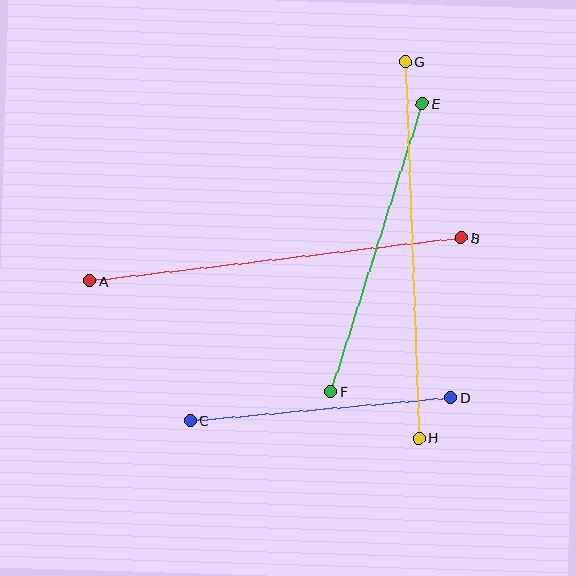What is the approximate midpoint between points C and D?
The midpoint is at approximately (321, 409) pixels.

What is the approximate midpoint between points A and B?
The midpoint is at approximately (276, 259) pixels.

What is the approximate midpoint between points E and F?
The midpoint is at approximately (377, 248) pixels.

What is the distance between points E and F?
The distance is approximately 302 pixels.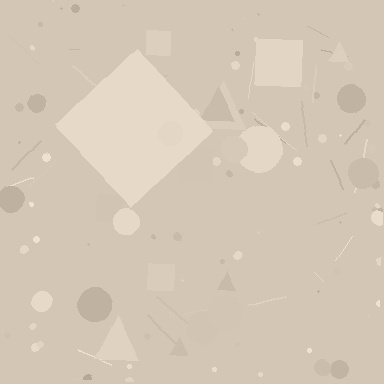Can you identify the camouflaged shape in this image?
The camouflaged shape is a diamond.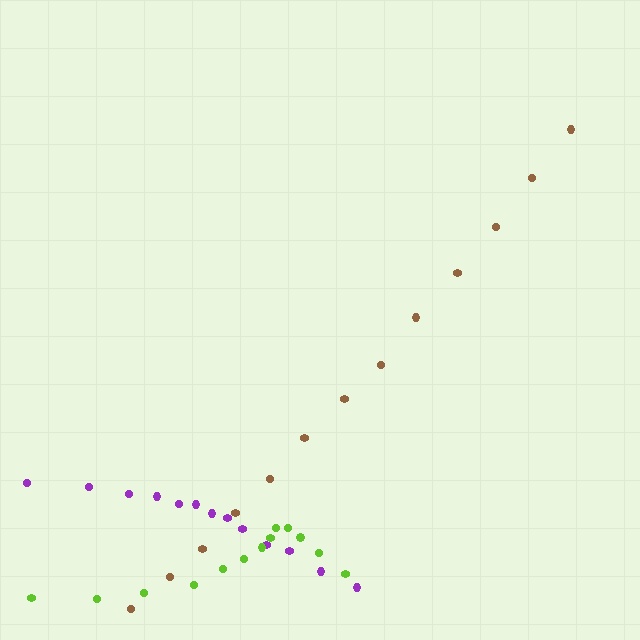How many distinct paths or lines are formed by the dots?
There are 3 distinct paths.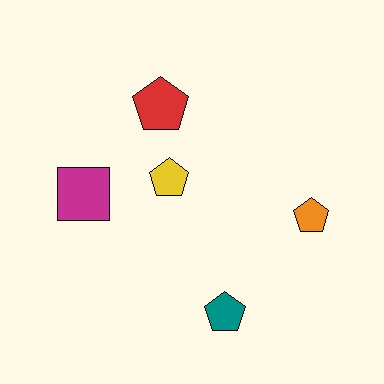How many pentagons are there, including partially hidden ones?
There are 4 pentagons.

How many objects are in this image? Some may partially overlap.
There are 5 objects.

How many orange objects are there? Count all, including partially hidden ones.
There is 1 orange object.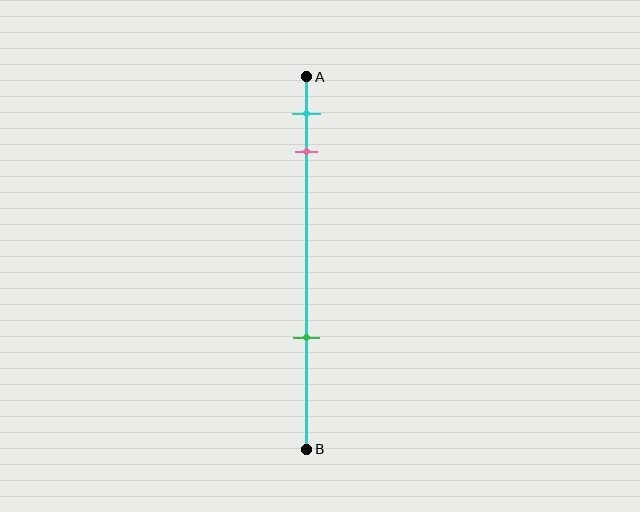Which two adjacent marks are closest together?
The cyan and pink marks are the closest adjacent pair.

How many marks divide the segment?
There are 3 marks dividing the segment.